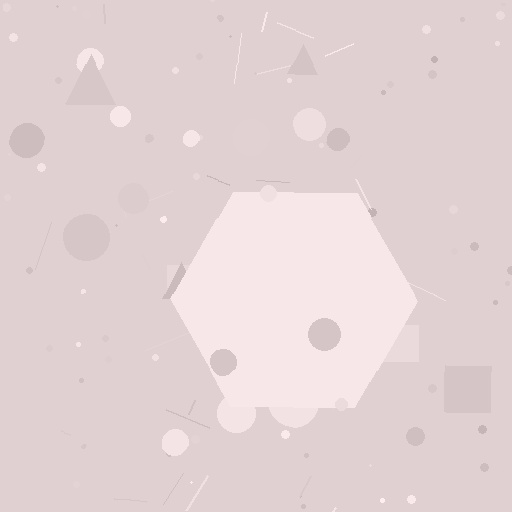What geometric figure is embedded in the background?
A hexagon is embedded in the background.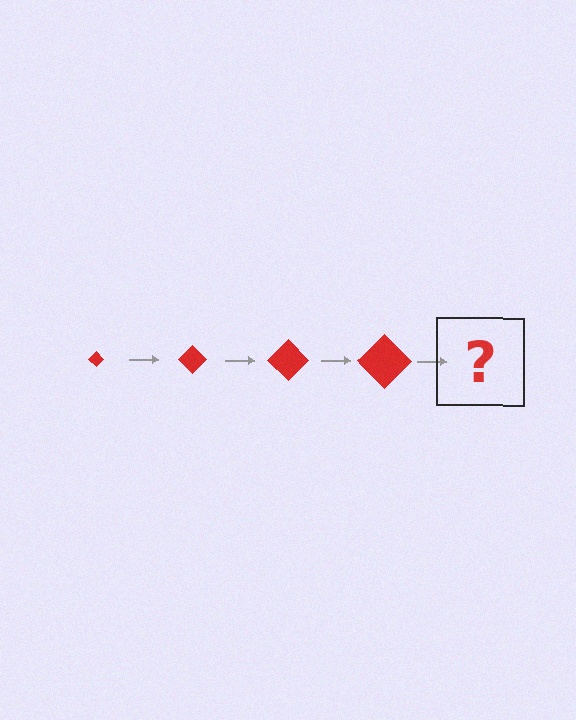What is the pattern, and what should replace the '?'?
The pattern is that the diamond gets progressively larger each step. The '?' should be a red diamond, larger than the previous one.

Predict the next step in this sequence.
The next step is a red diamond, larger than the previous one.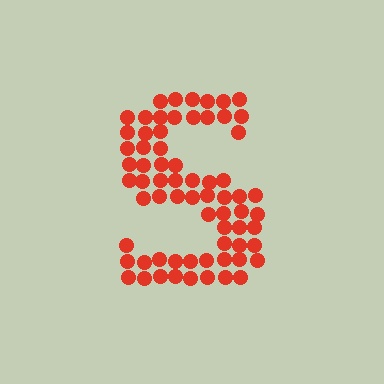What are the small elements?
The small elements are circles.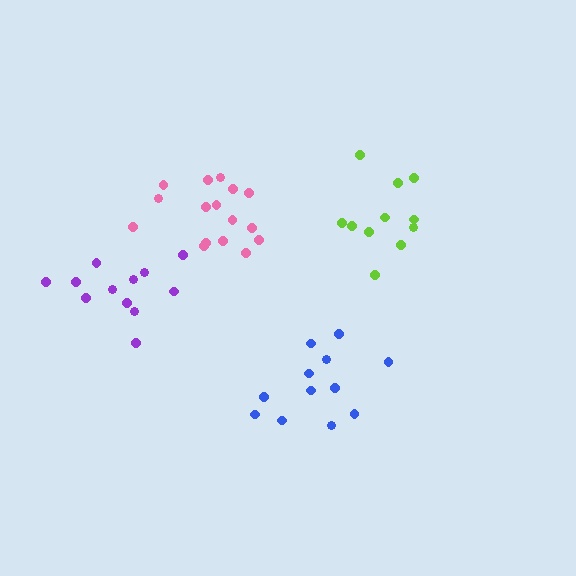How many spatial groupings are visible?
There are 4 spatial groupings.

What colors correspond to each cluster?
The clusters are colored: blue, pink, purple, lime.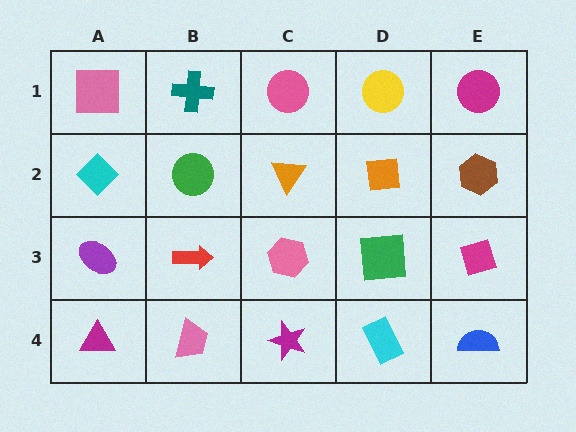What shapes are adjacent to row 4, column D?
A green square (row 3, column D), a magenta star (row 4, column C), a blue semicircle (row 4, column E).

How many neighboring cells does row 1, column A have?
2.